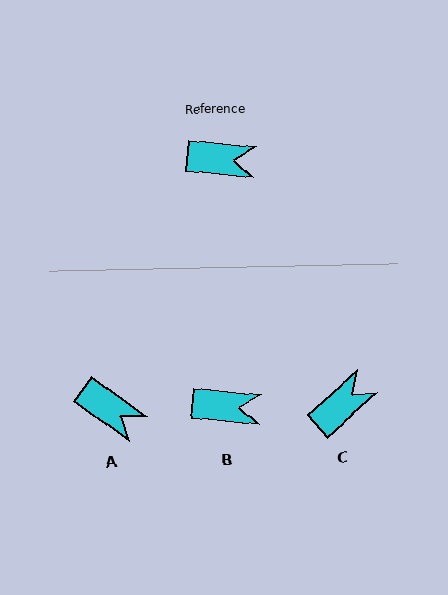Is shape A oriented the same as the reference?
No, it is off by about 30 degrees.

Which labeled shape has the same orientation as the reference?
B.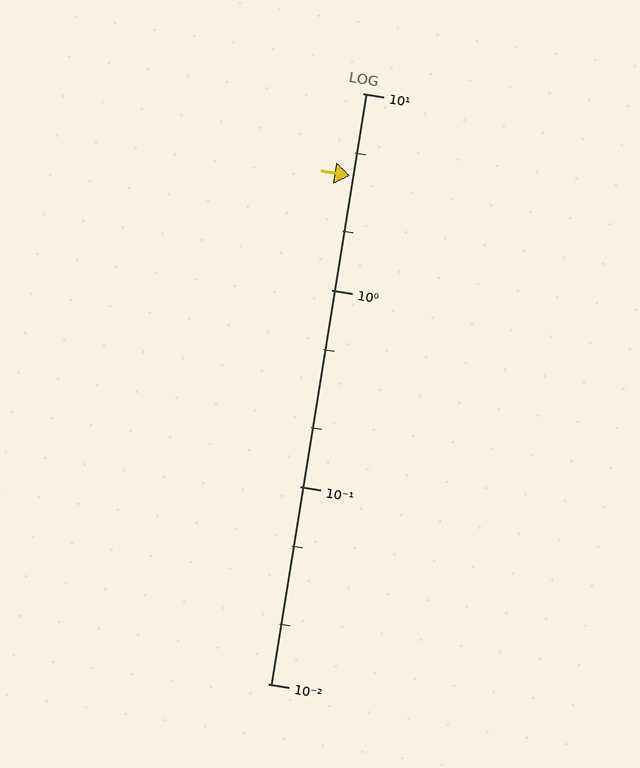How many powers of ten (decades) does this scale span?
The scale spans 3 decades, from 0.01 to 10.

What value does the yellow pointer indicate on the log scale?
The pointer indicates approximately 3.8.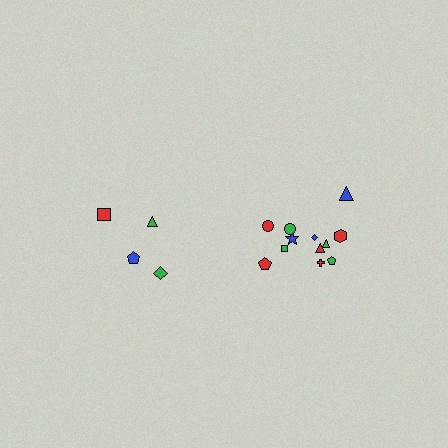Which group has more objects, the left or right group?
The right group.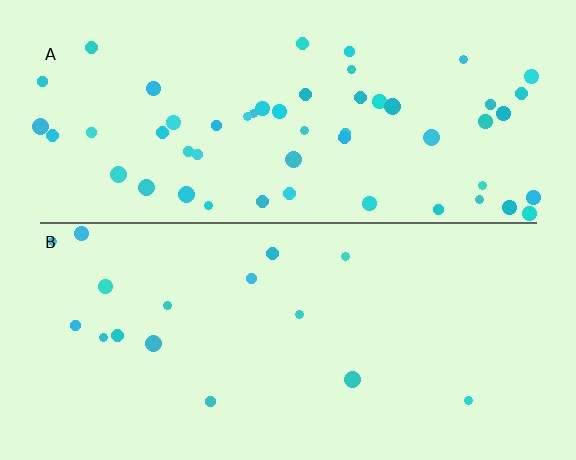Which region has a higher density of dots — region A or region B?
A (the top).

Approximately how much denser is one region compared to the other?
Approximately 3.3× — region A over region B.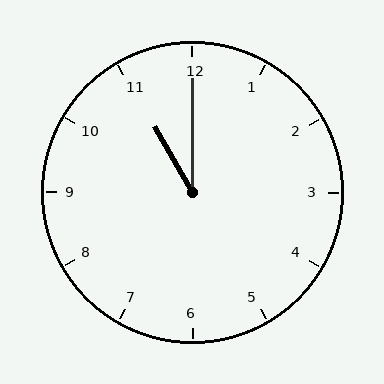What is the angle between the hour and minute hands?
Approximately 30 degrees.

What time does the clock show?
11:00.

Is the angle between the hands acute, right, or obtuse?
It is acute.